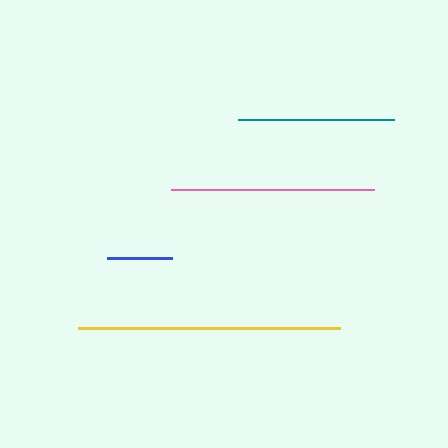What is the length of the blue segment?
The blue segment is approximately 65 pixels long.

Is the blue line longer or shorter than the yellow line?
The yellow line is longer than the blue line.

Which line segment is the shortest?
The blue line is the shortest at approximately 65 pixels.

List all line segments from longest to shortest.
From longest to shortest: yellow, pink, teal, blue.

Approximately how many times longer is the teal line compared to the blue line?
The teal line is approximately 2.4 times the length of the blue line.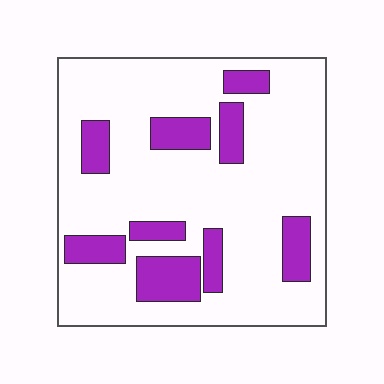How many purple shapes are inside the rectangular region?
9.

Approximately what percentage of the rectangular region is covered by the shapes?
Approximately 20%.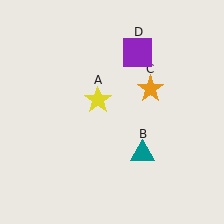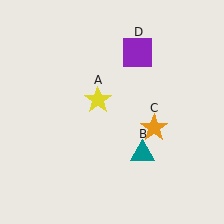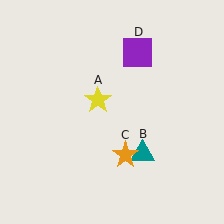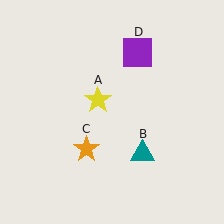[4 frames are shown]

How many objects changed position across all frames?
1 object changed position: orange star (object C).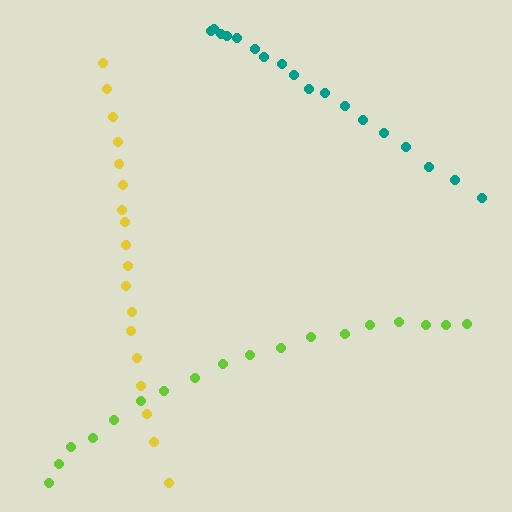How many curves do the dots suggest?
There are 3 distinct paths.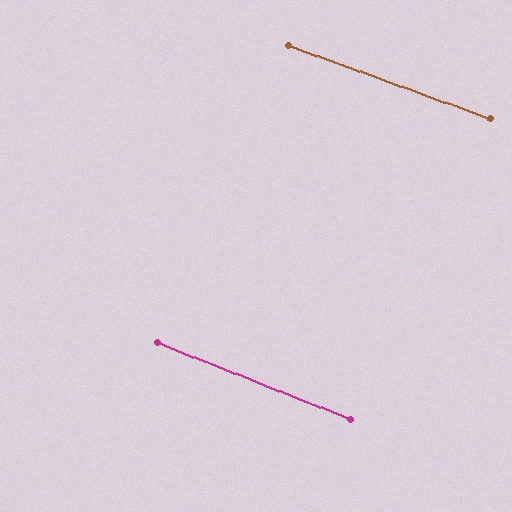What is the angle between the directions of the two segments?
Approximately 2 degrees.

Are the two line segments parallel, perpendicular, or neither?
Parallel — their directions differ by only 1.6°.